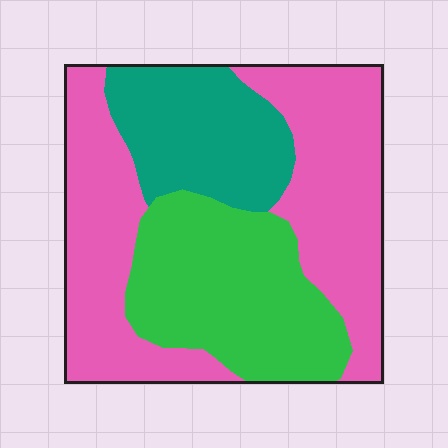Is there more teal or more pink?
Pink.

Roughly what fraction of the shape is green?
Green takes up about one third (1/3) of the shape.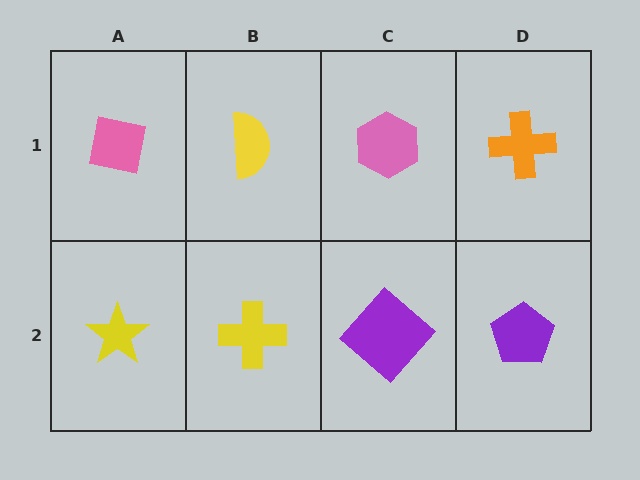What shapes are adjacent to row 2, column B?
A yellow semicircle (row 1, column B), a yellow star (row 2, column A), a purple diamond (row 2, column C).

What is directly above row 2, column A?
A pink square.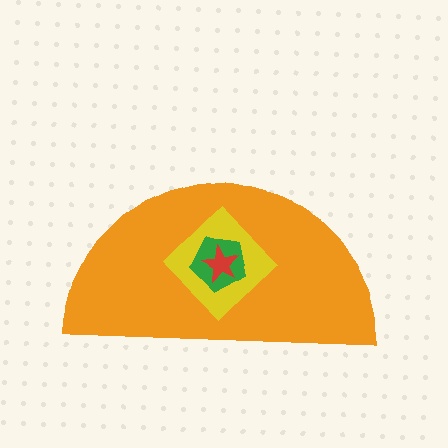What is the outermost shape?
The orange semicircle.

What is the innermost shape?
The red star.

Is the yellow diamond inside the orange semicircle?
Yes.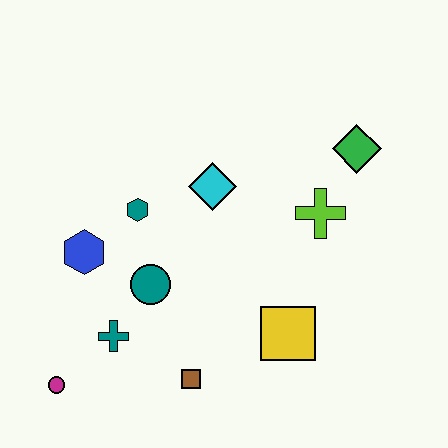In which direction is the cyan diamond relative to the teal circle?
The cyan diamond is above the teal circle.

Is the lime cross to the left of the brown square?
No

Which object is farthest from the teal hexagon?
The green diamond is farthest from the teal hexagon.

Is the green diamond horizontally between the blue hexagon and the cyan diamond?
No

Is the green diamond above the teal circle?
Yes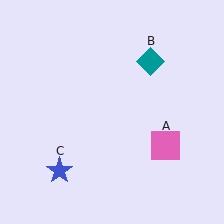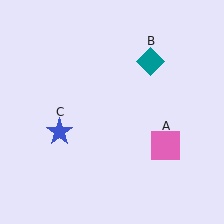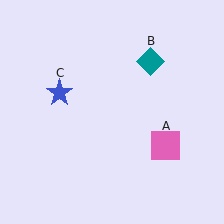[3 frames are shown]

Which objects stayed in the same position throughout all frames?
Pink square (object A) and teal diamond (object B) remained stationary.